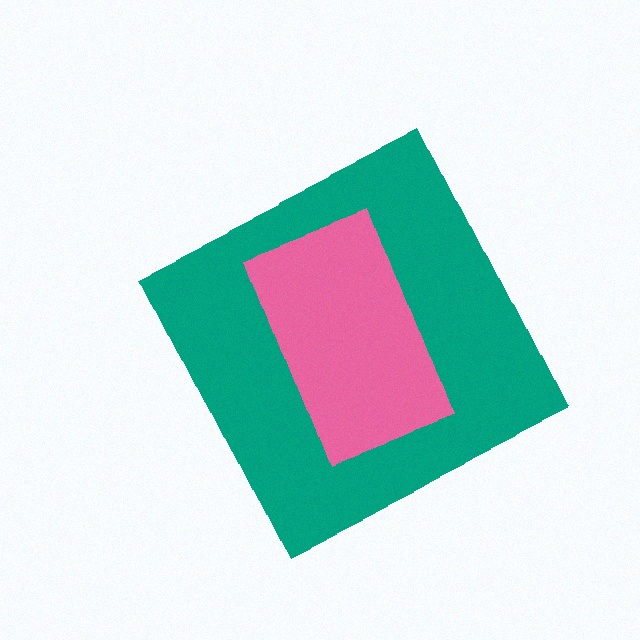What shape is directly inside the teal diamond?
The pink rectangle.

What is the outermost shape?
The teal diamond.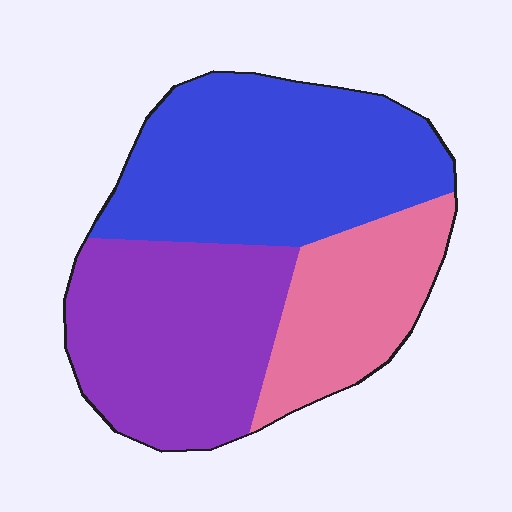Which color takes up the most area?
Blue, at roughly 40%.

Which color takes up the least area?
Pink, at roughly 20%.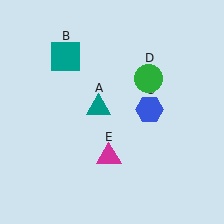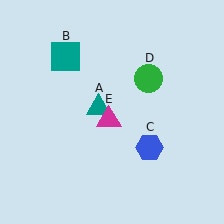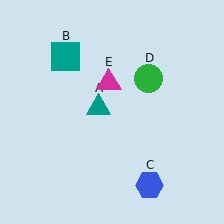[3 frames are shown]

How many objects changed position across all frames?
2 objects changed position: blue hexagon (object C), magenta triangle (object E).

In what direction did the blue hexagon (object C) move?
The blue hexagon (object C) moved down.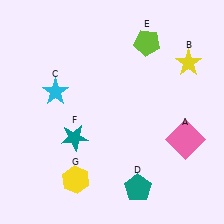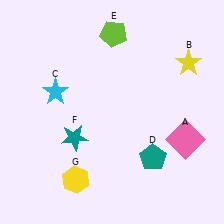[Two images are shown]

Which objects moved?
The objects that moved are: the teal pentagon (D), the lime pentagon (E).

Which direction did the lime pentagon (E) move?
The lime pentagon (E) moved left.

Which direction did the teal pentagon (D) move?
The teal pentagon (D) moved up.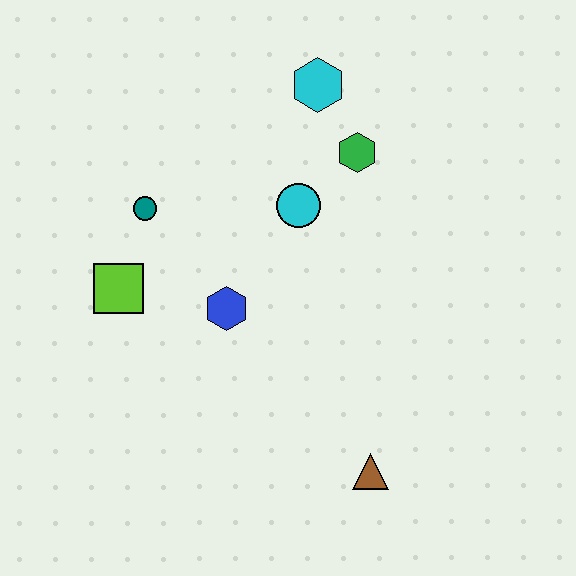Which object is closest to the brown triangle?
The blue hexagon is closest to the brown triangle.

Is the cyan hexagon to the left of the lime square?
No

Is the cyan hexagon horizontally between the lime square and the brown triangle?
Yes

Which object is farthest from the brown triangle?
The cyan hexagon is farthest from the brown triangle.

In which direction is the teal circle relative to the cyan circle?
The teal circle is to the left of the cyan circle.